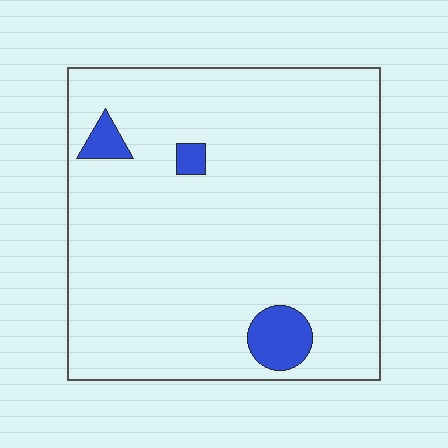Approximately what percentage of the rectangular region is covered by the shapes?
Approximately 5%.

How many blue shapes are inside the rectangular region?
3.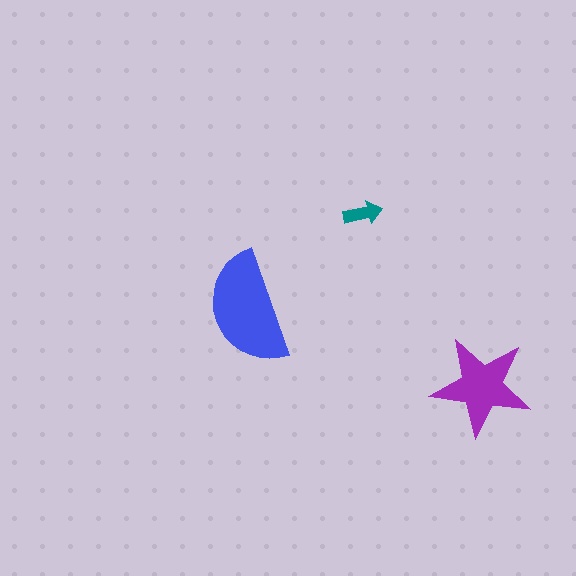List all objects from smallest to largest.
The teal arrow, the purple star, the blue semicircle.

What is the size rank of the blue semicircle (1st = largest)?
1st.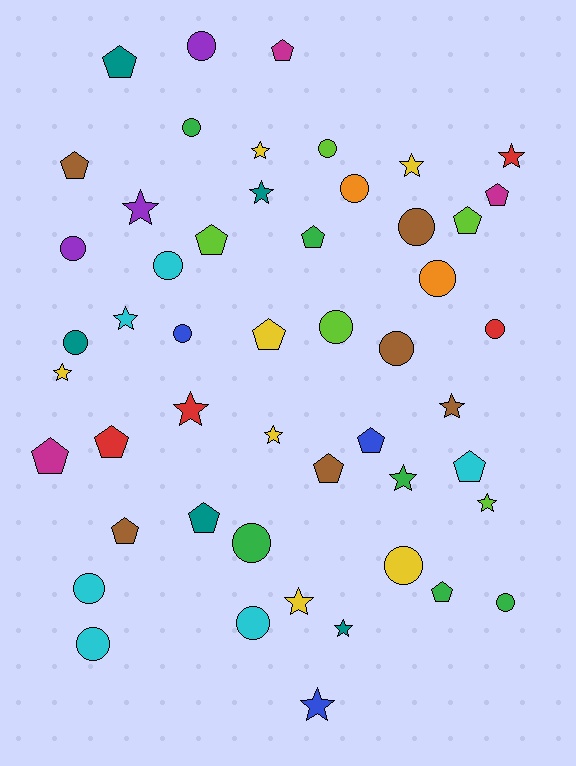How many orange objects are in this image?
There are 2 orange objects.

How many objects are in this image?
There are 50 objects.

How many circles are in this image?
There are 19 circles.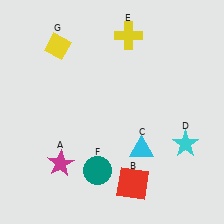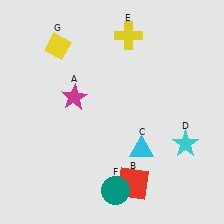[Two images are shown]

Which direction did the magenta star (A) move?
The magenta star (A) moved up.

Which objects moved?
The objects that moved are: the magenta star (A), the teal circle (F).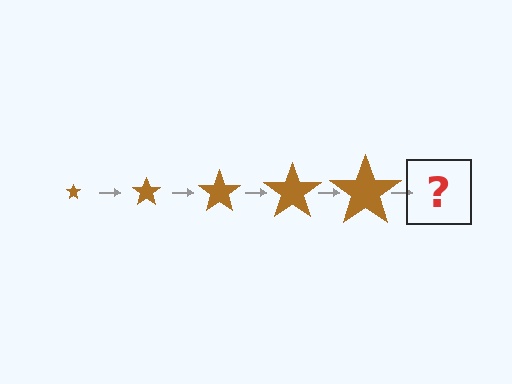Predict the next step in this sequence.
The next step is a brown star, larger than the previous one.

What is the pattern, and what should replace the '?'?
The pattern is that the star gets progressively larger each step. The '?' should be a brown star, larger than the previous one.